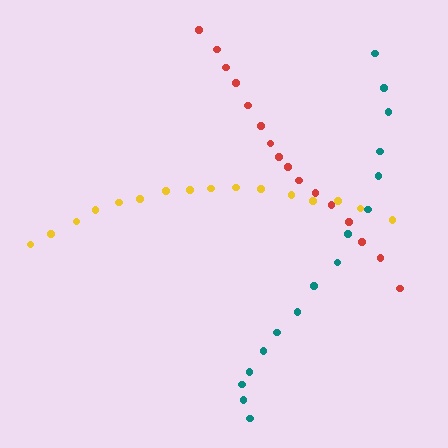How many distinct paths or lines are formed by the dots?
There are 3 distinct paths.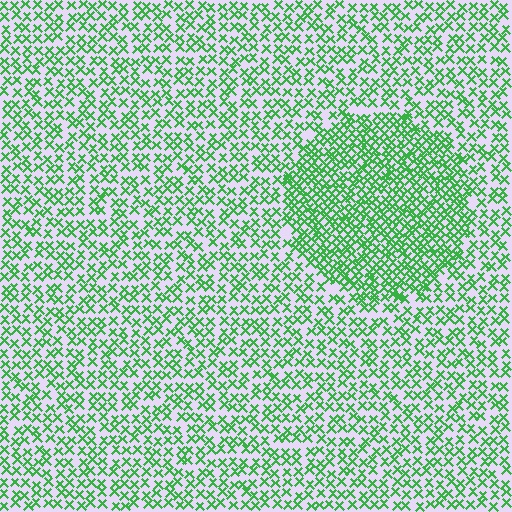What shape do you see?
I see a circle.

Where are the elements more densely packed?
The elements are more densely packed inside the circle boundary.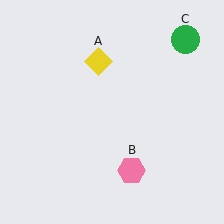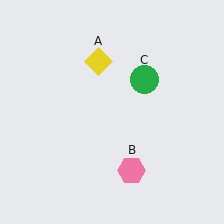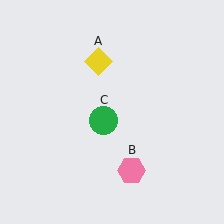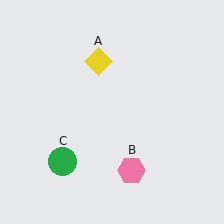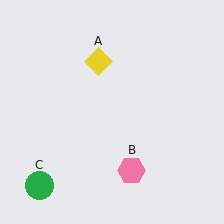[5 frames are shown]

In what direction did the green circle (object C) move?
The green circle (object C) moved down and to the left.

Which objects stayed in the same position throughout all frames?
Yellow diamond (object A) and pink hexagon (object B) remained stationary.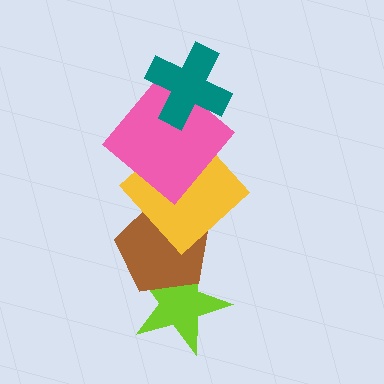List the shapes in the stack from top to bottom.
From top to bottom: the teal cross, the pink diamond, the yellow diamond, the brown pentagon, the lime star.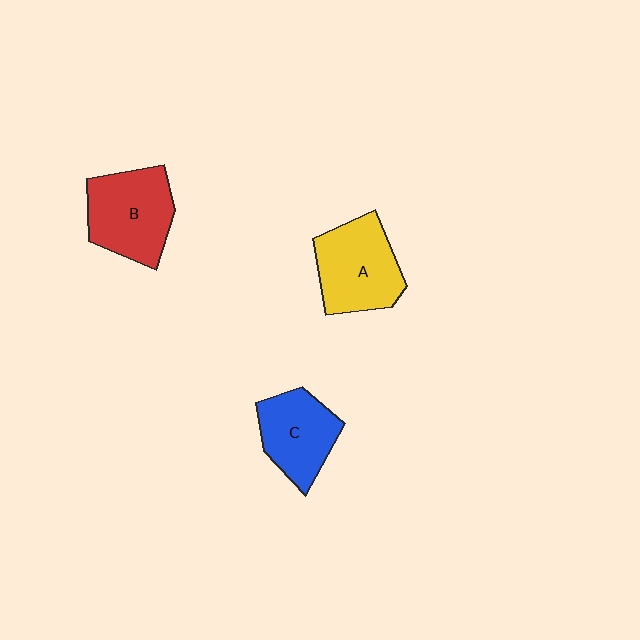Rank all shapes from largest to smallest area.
From largest to smallest: B (red), A (yellow), C (blue).